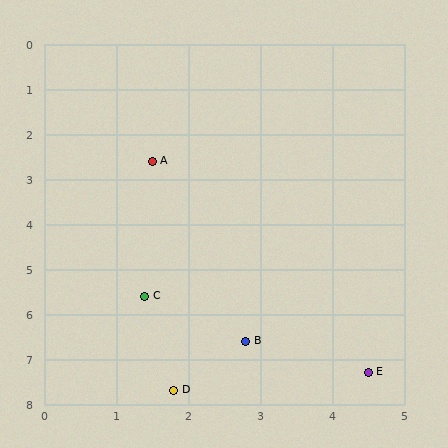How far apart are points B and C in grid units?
Points B and C are about 1.7 grid units apart.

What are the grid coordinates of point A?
Point A is at approximately (1.5, 2.6).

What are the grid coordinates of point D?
Point D is at approximately (1.8, 7.7).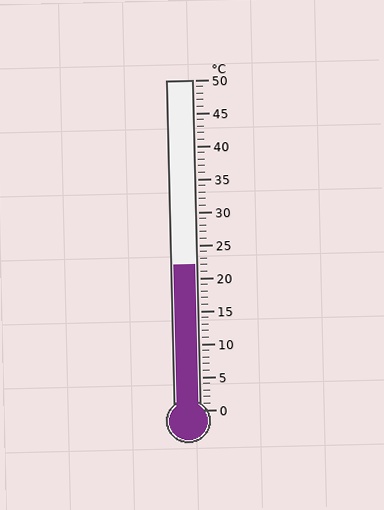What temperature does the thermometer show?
The thermometer shows approximately 22°C.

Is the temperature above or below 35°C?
The temperature is below 35°C.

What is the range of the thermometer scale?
The thermometer scale ranges from 0°C to 50°C.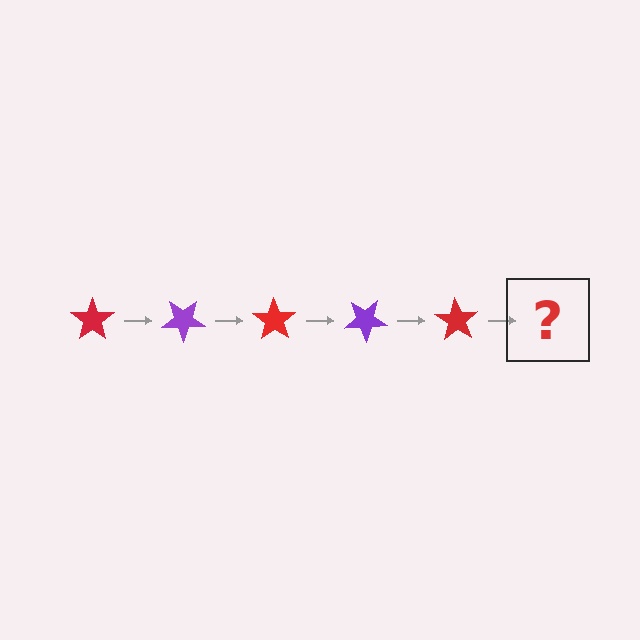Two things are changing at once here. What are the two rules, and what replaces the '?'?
The two rules are that it rotates 35 degrees each step and the color cycles through red and purple. The '?' should be a purple star, rotated 175 degrees from the start.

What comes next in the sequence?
The next element should be a purple star, rotated 175 degrees from the start.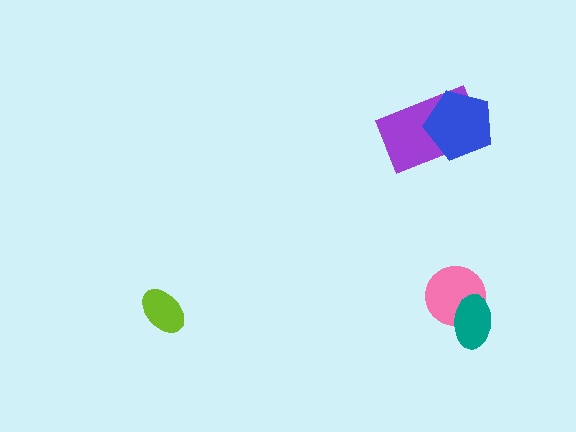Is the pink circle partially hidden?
Yes, it is partially covered by another shape.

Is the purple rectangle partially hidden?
Yes, it is partially covered by another shape.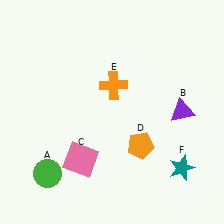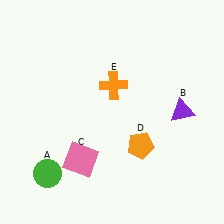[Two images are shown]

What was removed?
The teal star (F) was removed in Image 2.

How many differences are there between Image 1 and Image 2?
There is 1 difference between the two images.